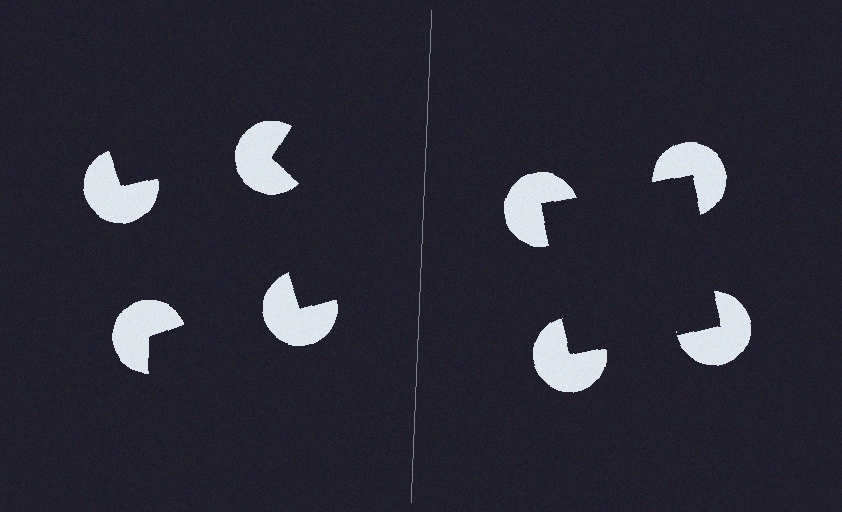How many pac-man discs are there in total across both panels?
8 — 4 on each side.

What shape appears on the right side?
An illusory square.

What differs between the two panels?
The pac-man discs are positioned identically on both sides; only the wedge orientations differ. On the right they align to a square; on the left they are misaligned.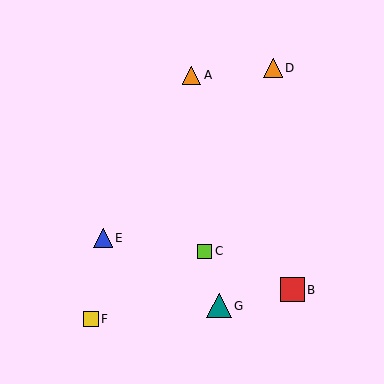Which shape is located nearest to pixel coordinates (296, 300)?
The red square (labeled B) at (292, 290) is nearest to that location.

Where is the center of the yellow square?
The center of the yellow square is at (91, 319).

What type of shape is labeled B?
Shape B is a red square.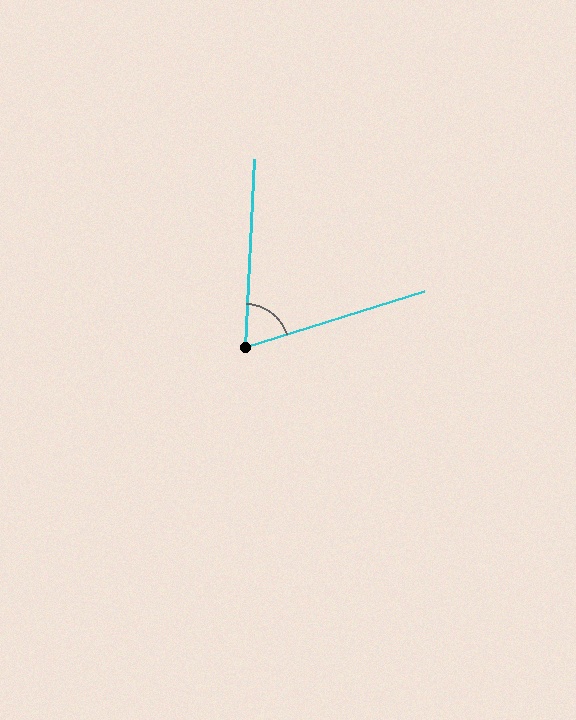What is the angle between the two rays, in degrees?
Approximately 70 degrees.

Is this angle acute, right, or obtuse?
It is acute.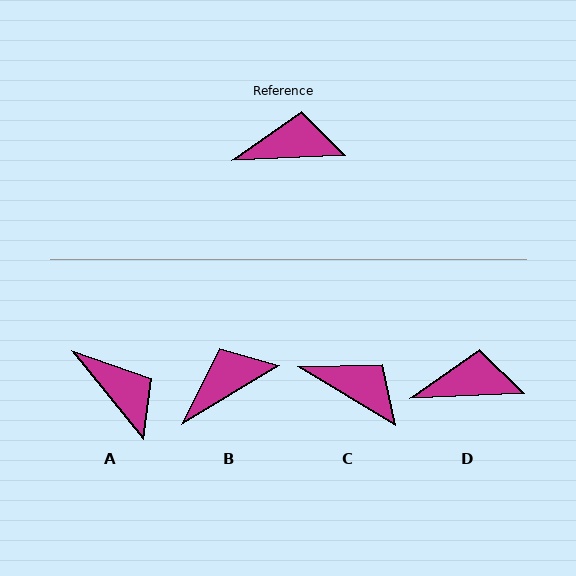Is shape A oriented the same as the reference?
No, it is off by about 54 degrees.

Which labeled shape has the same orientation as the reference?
D.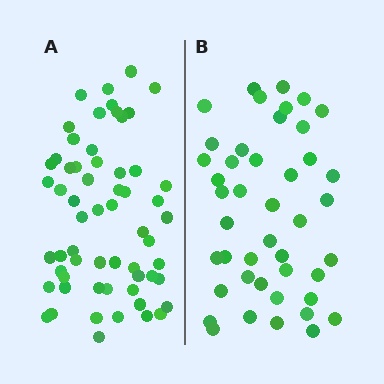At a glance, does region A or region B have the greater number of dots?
Region A (the left region) has more dots.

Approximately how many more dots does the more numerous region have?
Region A has approximately 15 more dots than region B.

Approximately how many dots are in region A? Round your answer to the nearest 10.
About 60 dots.